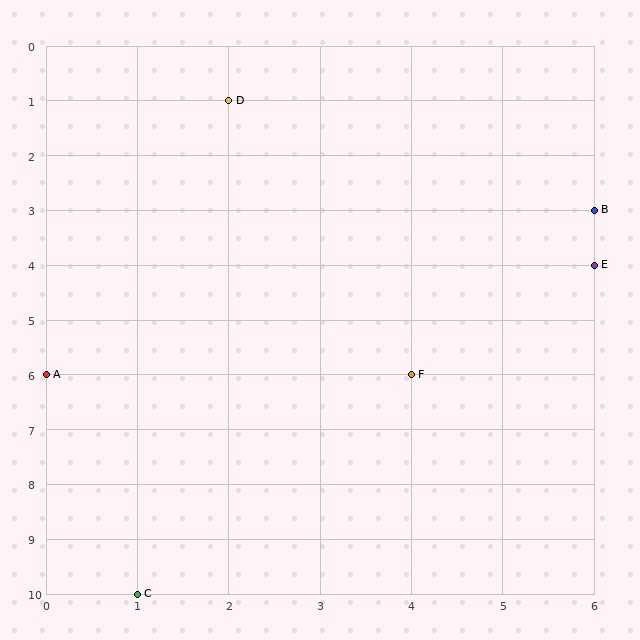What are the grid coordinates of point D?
Point D is at grid coordinates (2, 1).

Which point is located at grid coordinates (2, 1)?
Point D is at (2, 1).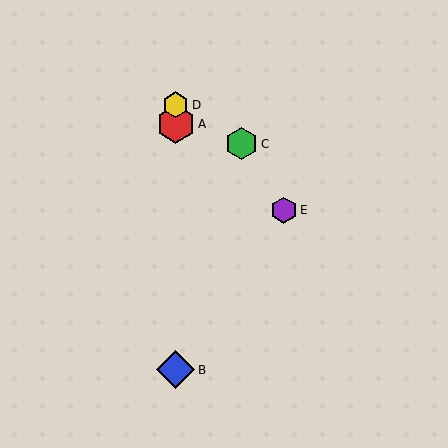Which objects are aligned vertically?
Objects A, B, D are aligned vertically.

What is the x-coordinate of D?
Object D is at x≈176.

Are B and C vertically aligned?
No, B is at x≈176 and C is at x≈241.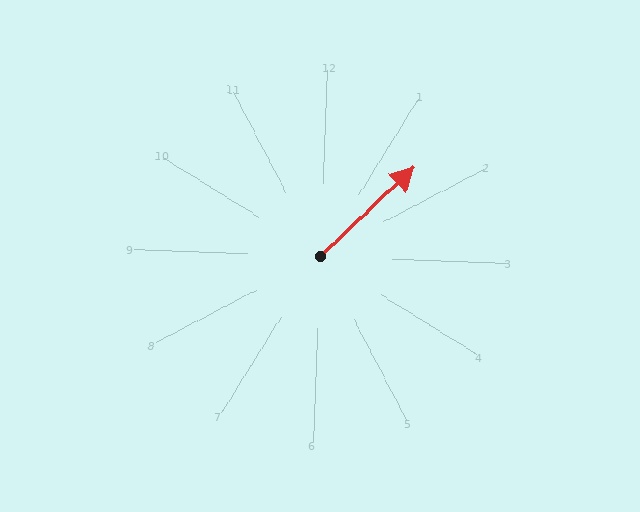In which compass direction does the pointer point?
Northeast.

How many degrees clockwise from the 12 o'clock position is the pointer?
Approximately 45 degrees.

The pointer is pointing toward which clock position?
Roughly 1 o'clock.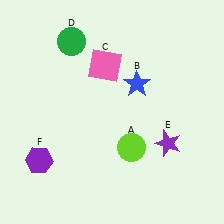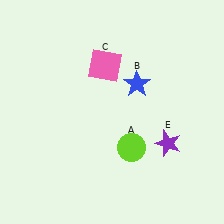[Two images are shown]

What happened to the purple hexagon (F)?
The purple hexagon (F) was removed in Image 2. It was in the bottom-left area of Image 1.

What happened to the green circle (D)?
The green circle (D) was removed in Image 2. It was in the top-left area of Image 1.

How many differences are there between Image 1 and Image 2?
There are 2 differences between the two images.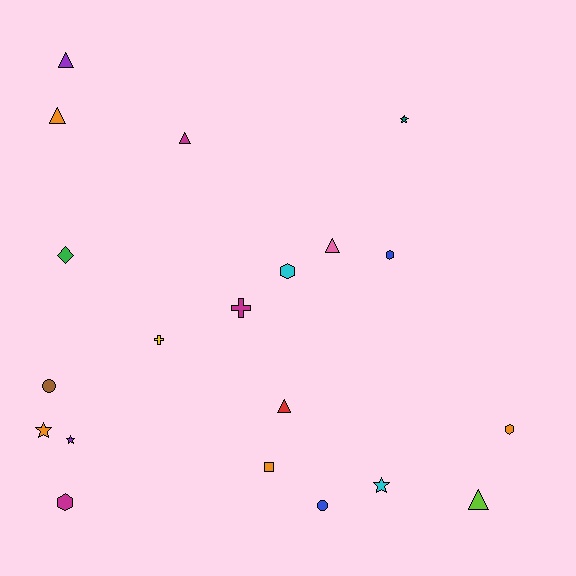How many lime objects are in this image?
There is 1 lime object.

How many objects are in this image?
There are 20 objects.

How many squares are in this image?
There is 1 square.